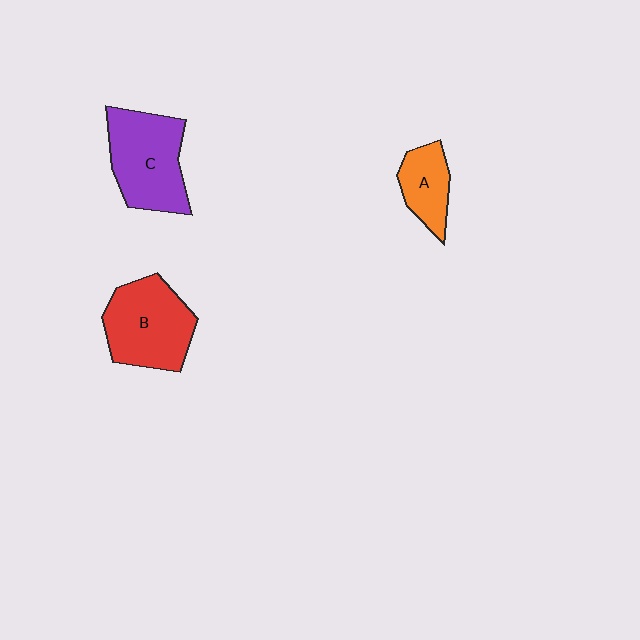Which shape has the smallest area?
Shape A (orange).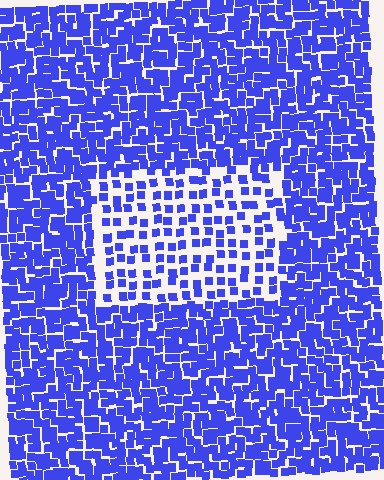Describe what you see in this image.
The image contains small blue elements arranged at two different densities. A rectangle-shaped region is visible where the elements are less densely packed than the surrounding area.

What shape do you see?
I see a rectangle.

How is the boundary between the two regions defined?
The boundary is defined by a change in element density (approximately 2.2x ratio). All elements are the same color, size, and shape.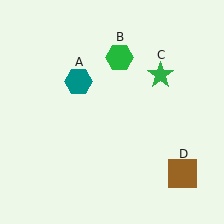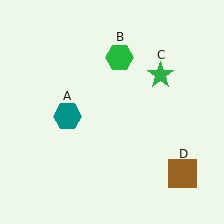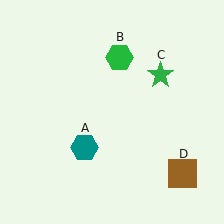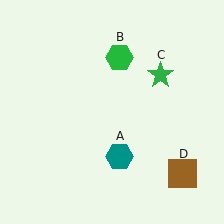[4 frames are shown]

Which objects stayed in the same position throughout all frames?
Green hexagon (object B) and green star (object C) and brown square (object D) remained stationary.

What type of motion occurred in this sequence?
The teal hexagon (object A) rotated counterclockwise around the center of the scene.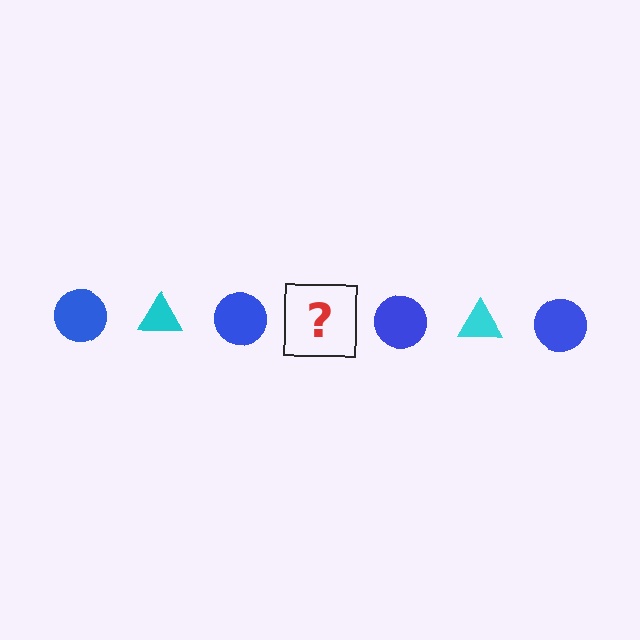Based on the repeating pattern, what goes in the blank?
The blank should be a cyan triangle.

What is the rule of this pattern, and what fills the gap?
The rule is that the pattern alternates between blue circle and cyan triangle. The gap should be filled with a cyan triangle.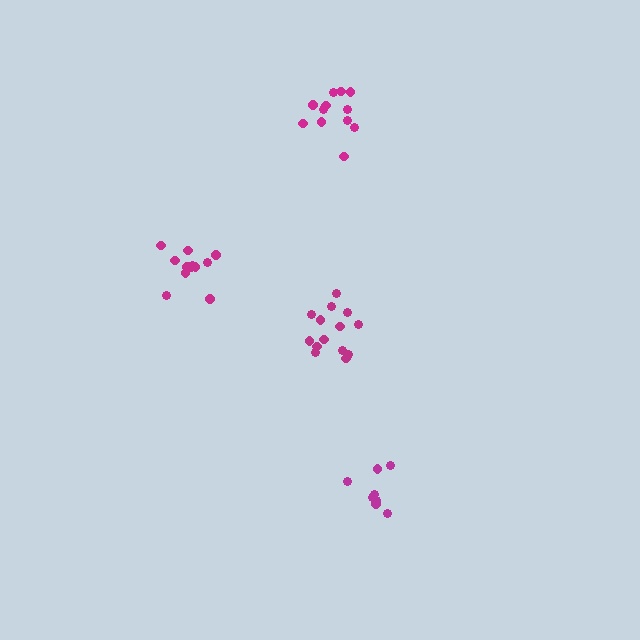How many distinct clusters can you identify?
There are 4 distinct clusters.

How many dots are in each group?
Group 1: 12 dots, Group 2: 14 dots, Group 3: 12 dots, Group 4: 9 dots (47 total).